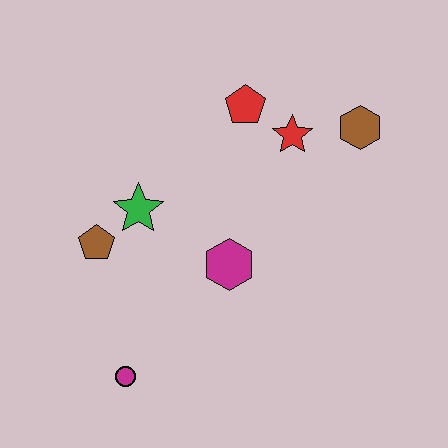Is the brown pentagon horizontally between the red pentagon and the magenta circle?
No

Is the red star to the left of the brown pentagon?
No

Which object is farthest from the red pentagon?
The magenta circle is farthest from the red pentagon.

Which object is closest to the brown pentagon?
The green star is closest to the brown pentagon.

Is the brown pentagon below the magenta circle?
No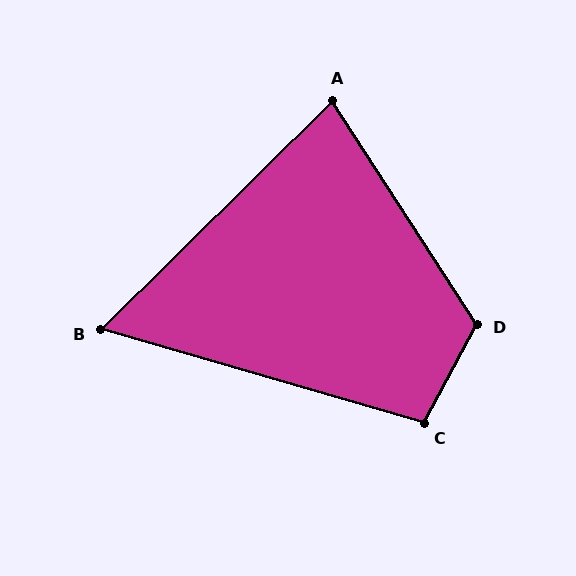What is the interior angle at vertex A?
Approximately 78 degrees (acute).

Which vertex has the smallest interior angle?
B, at approximately 61 degrees.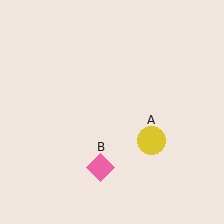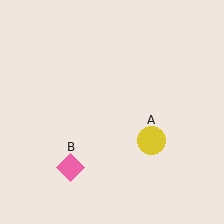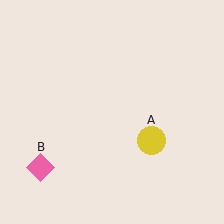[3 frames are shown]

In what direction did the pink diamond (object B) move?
The pink diamond (object B) moved left.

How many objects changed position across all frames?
1 object changed position: pink diamond (object B).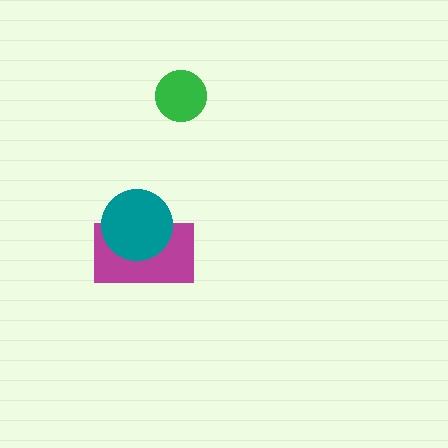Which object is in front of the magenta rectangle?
The teal circle is in front of the magenta rectangle.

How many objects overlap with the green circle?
0 objects overlap with the green circle.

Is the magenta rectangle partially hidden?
Yes, it is partially covered by another shape.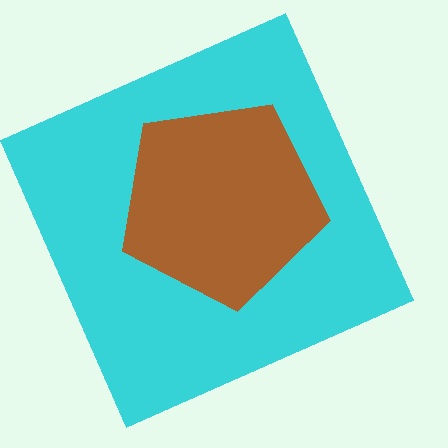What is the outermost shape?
The cyan square.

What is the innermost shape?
The brown pentagon.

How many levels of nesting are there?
2.